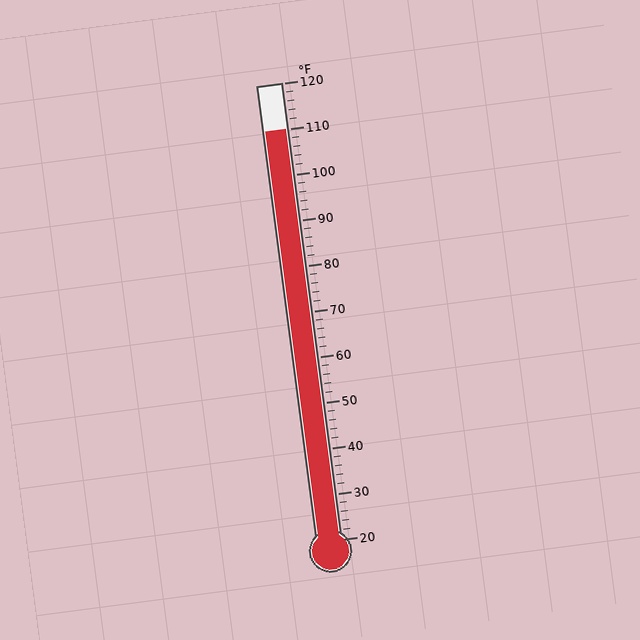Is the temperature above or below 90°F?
The temperature is above 90°F.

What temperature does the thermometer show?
The thermometer shows approximately 110°F.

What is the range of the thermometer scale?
The thermometer scale ranges from 20°F to 120°F.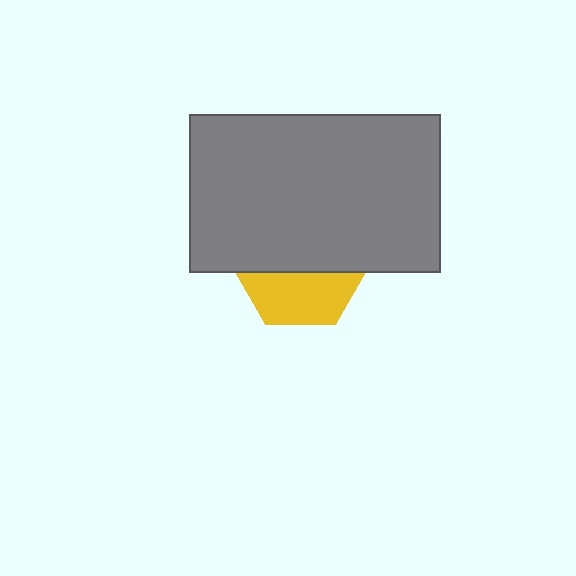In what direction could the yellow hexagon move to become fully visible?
The yellow hexagon could move down. That would shift it out from behind the gray rectangle entirely.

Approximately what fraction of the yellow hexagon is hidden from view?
Roughly 60% of the yellow hexagon is hidden behind the gray rectangle.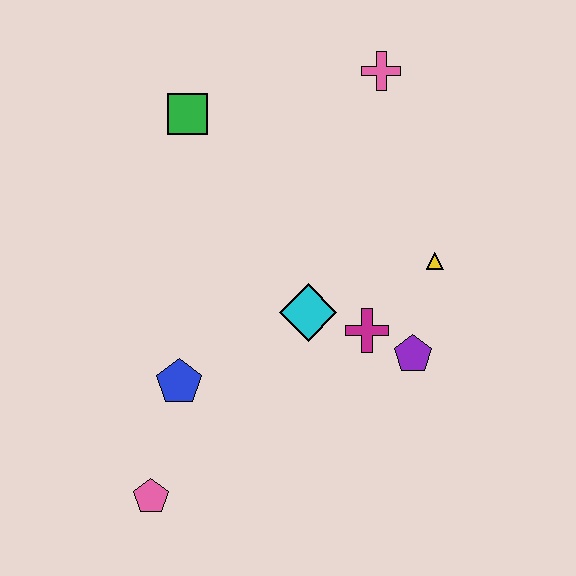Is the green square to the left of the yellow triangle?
Yes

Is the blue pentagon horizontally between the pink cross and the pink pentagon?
Yes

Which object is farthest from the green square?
The pink pentagon is farthest from the green square.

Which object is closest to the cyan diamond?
The magenta cross is closest to the cyan diamond.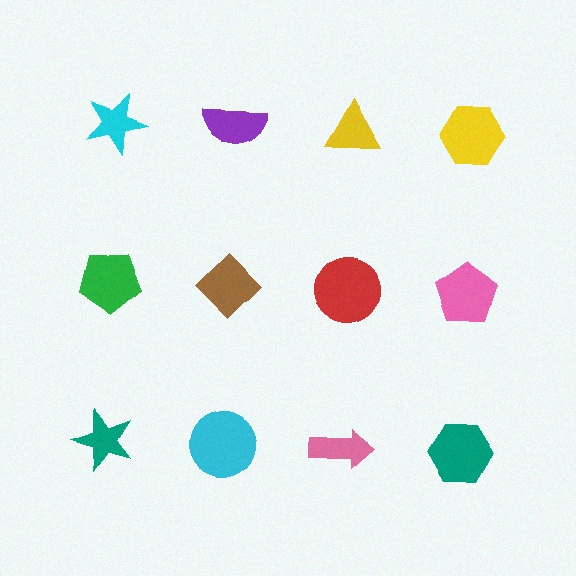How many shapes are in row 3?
4 shapes.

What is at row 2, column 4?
A pink pentagon.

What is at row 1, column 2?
A purple semicircle.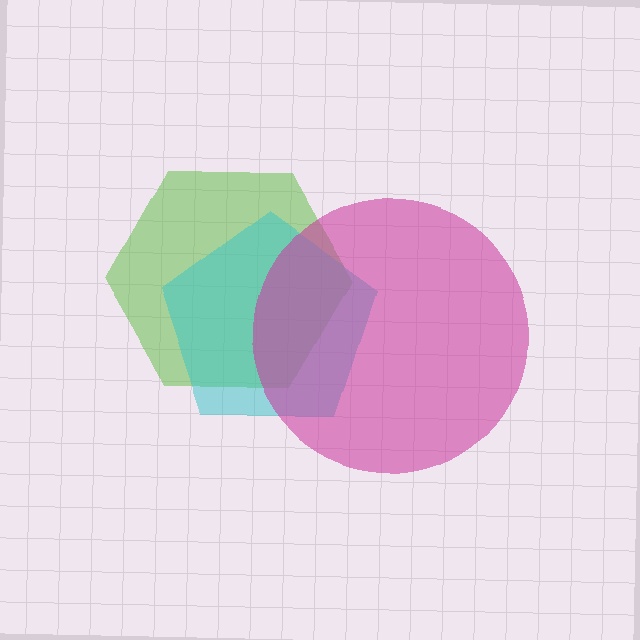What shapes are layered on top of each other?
The layered shapes are: a lime hexagon, a cyan pentagon, a magenta circle.